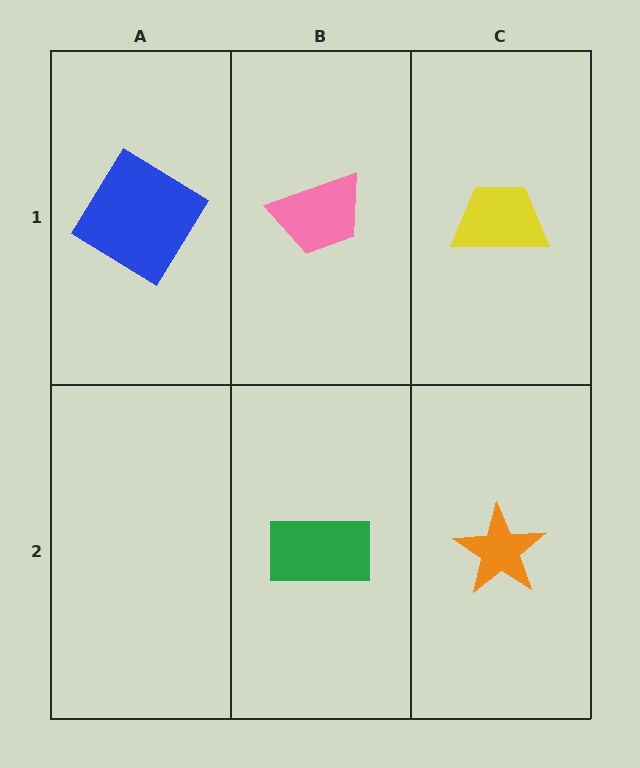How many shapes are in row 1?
3 shapes.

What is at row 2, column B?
A green rectangle.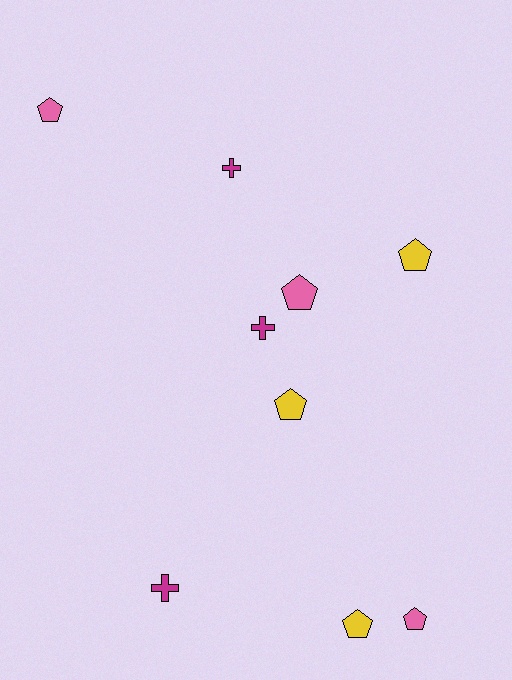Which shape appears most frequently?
Pentagon, with 6 objects.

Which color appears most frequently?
Yellow, with 3 objects.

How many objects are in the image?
There are 9 objects.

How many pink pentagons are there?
There are 3 pink pentagons.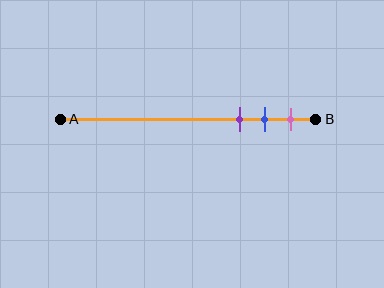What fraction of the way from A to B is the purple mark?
The purple mark is approximately 70% (0.7) of the way from A to B.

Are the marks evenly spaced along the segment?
Yes, the marks are approximately evenly spaced.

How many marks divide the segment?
There are 3 marks dividing the segment.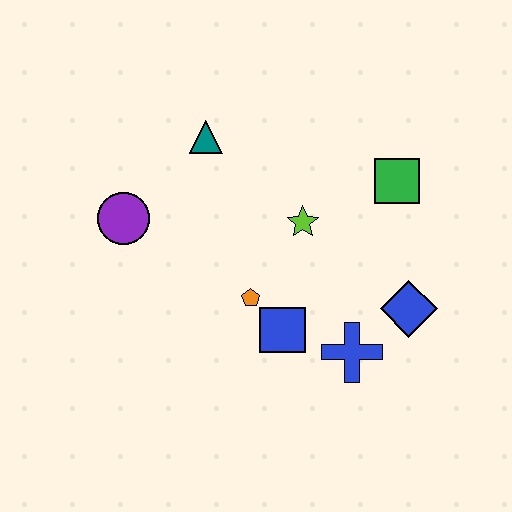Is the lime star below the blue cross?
No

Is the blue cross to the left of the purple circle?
No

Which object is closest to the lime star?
The orange pentagon is closest to the lime star.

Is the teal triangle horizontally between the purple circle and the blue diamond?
Yes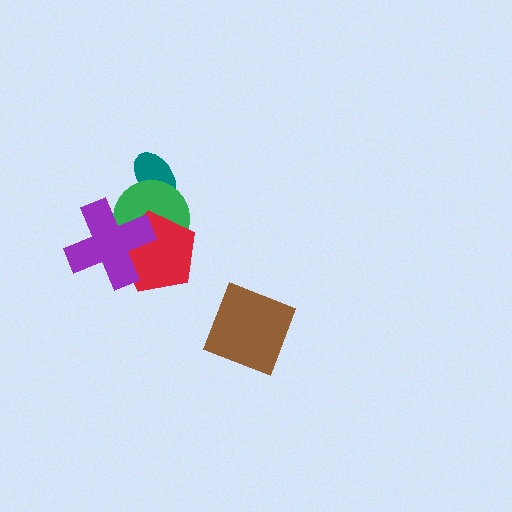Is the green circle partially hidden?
Yes, it is partially covered by another shape.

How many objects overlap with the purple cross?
2 objects overlap with the purple cross.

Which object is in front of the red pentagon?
The purple cross is in front of the red pentagon.